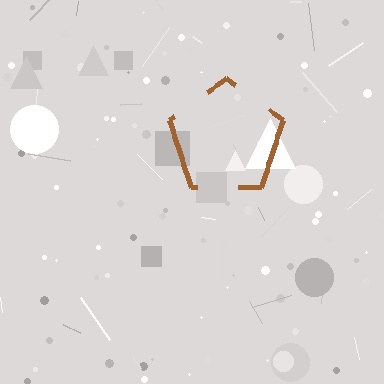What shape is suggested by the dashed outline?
The dashed outline suggests a pentagon.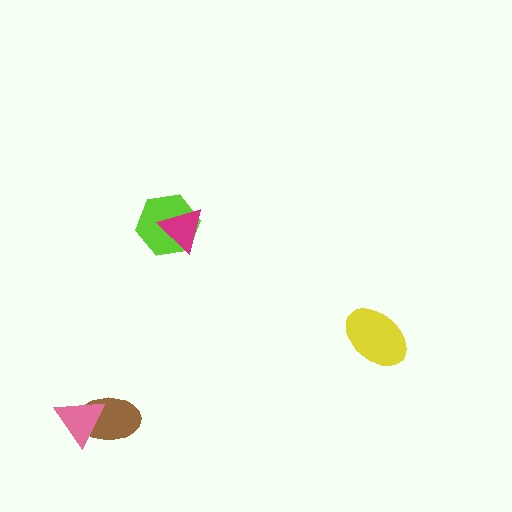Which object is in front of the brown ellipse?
The pink triangle is in front of the brown ellipse.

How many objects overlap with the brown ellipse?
1 object overlaps with the brown ellipse.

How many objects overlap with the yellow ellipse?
0 objects overlap with the yellow ellipse.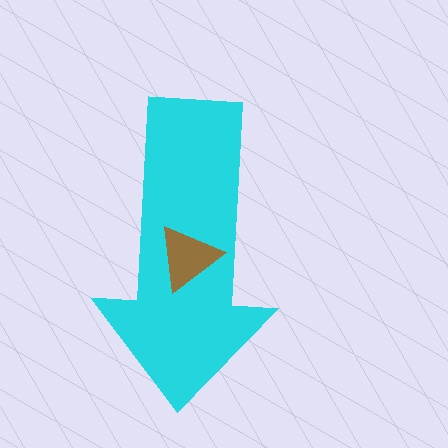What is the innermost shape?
The brown triangle.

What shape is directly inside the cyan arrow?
The brown triangle.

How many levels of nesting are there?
2.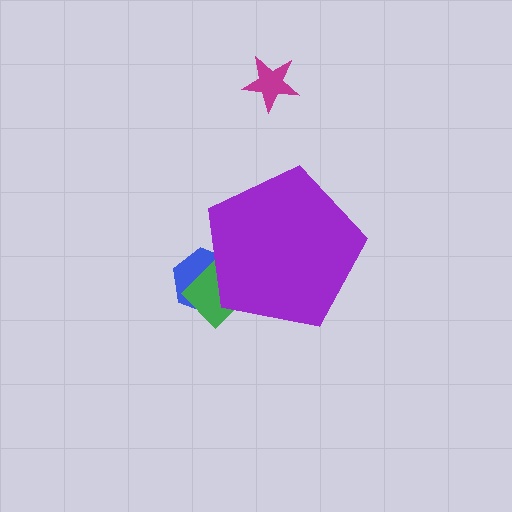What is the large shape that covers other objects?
A purple pentagon.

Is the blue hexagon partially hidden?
Yes, the blue hexagon is partially hidden behind the purple pentagon.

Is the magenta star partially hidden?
No, the magenta star is fully visible.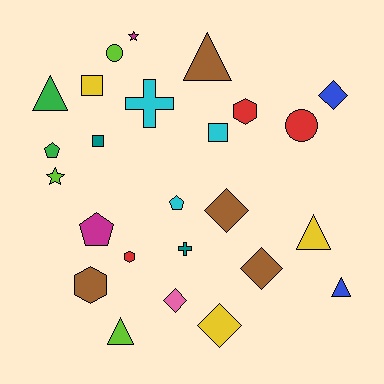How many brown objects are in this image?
There are 4 brown objects.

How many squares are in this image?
There are 3 squares.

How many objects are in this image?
There are 25 objects.